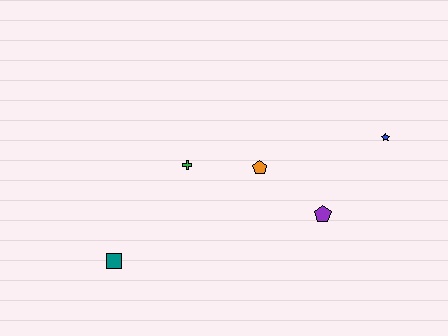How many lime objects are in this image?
There are no lime objects.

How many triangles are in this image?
There are no triangles.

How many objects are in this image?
There are 5 objects.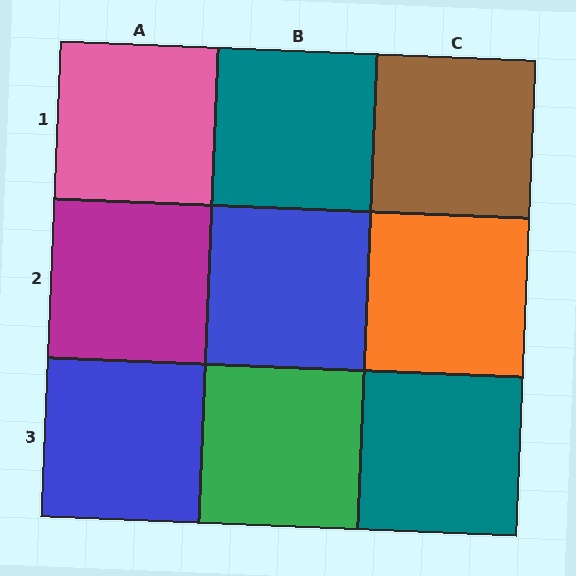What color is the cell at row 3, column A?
Blue.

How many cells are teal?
2 cells are teal.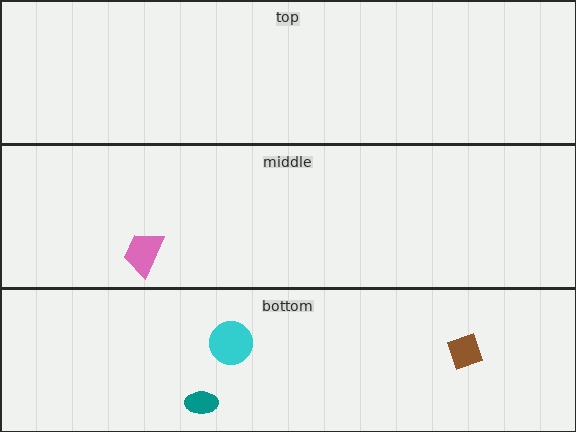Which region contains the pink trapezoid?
The middle region.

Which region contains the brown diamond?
The bottom region.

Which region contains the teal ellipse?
The bottom region.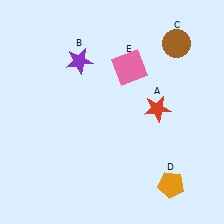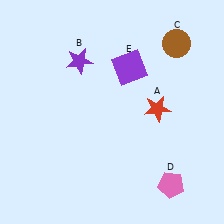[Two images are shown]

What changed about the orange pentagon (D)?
In Image 1, D is orange. In Image 2, it changed to pink.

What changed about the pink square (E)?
In Image 1, E is pink. In Image 2, it changed to purple.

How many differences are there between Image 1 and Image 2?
There are 2 differences between the two images.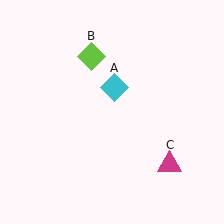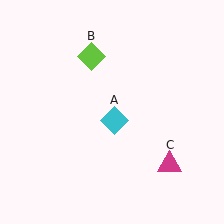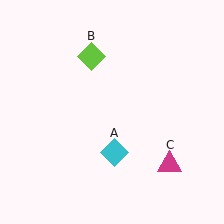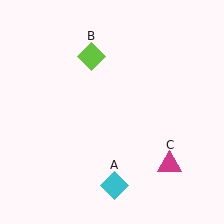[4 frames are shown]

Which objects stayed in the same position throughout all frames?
Lime diamond (object B) and magenta triangle (object C) remained stationary.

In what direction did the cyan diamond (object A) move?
The cyan diamond (object A) moved down.